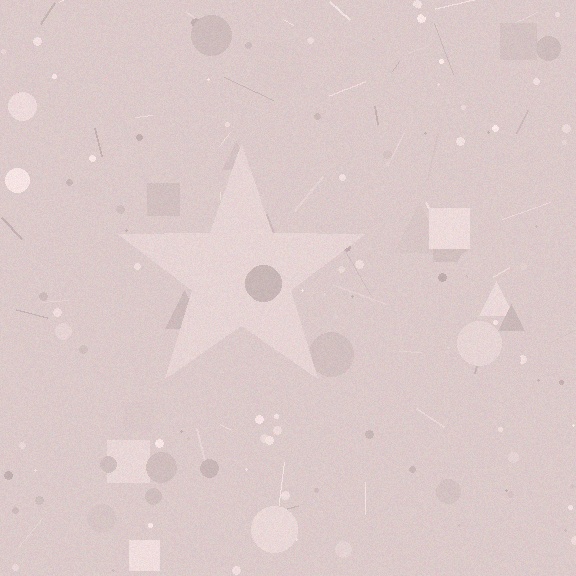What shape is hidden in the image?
A star is hidden in the image.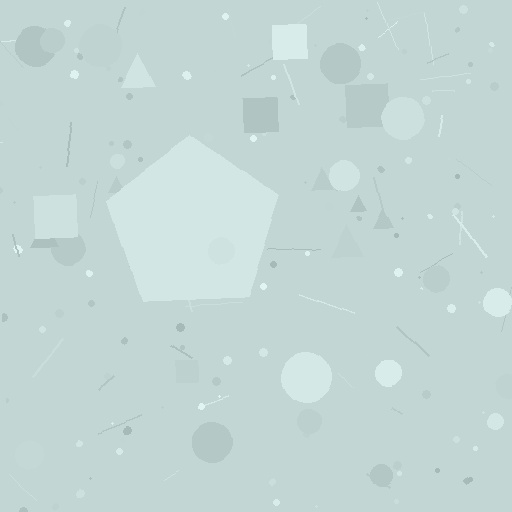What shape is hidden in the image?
A pentagon is hidden in the image.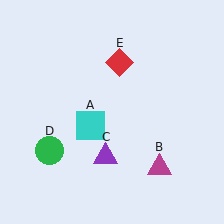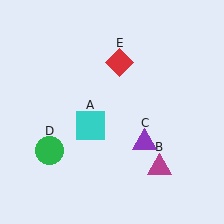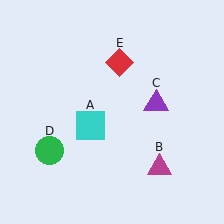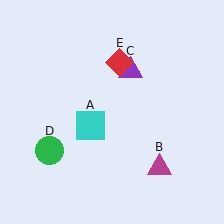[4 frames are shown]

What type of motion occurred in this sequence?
The purple triangle (object C) rotated counterclockwise around the center of the scene.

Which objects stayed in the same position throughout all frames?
Cyan square (object A) and magenta triangle (object B) and green circle (object D) and red diamond (object E) remained stationary.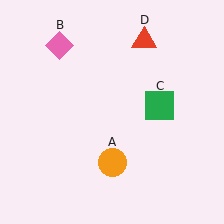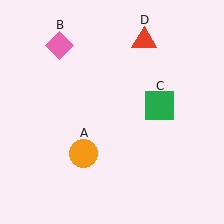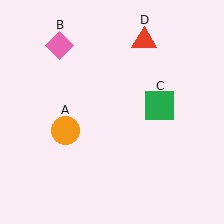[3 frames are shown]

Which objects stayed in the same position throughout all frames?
Pink diamond (object B) and green square (object C) and red triangle (object D) remained stationary.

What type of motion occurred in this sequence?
The orange circle (object A) rotated clockwise around the center of the scene.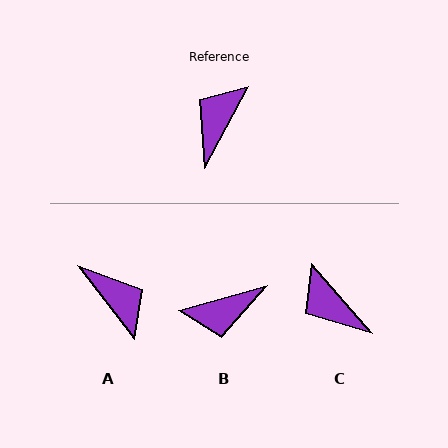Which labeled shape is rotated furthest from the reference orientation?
B, about 134 degrees away.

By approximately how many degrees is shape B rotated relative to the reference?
Approximately 134 degrees counter-clockwise.